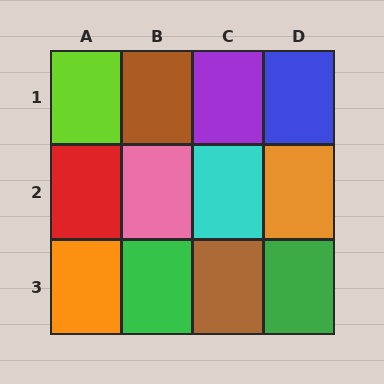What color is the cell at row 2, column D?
Orange.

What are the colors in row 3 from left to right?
Orange, green, brown, green.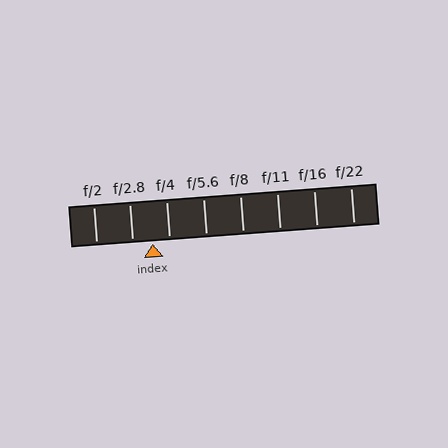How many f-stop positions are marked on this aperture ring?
There are 8 f-stop positions marked.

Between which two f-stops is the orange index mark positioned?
The index mark is between f/2.8 and f/4.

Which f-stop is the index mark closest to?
The index mark is closest to f/4.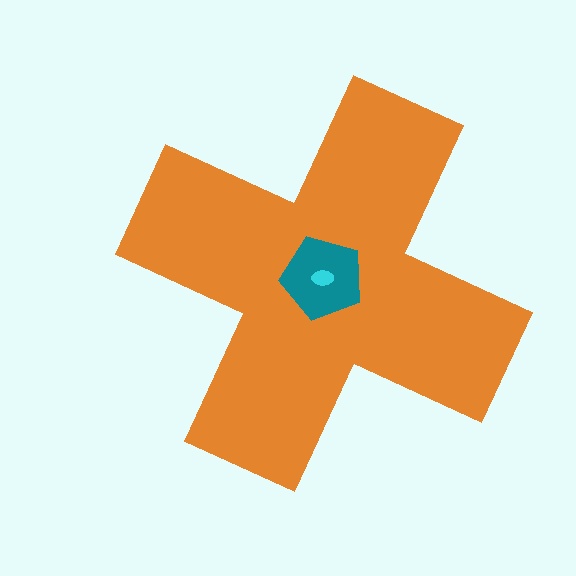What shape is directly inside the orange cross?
The teal pentagon.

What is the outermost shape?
The orange cross.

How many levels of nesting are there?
3.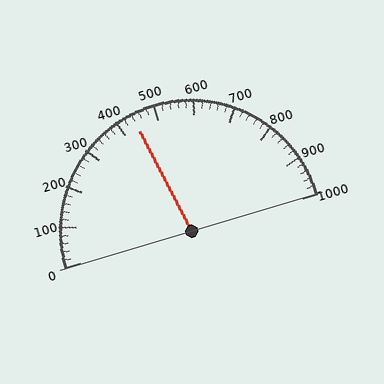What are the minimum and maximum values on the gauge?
The gauge ranges from 0 to 1000.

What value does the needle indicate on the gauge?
The needle indicates approximately 440.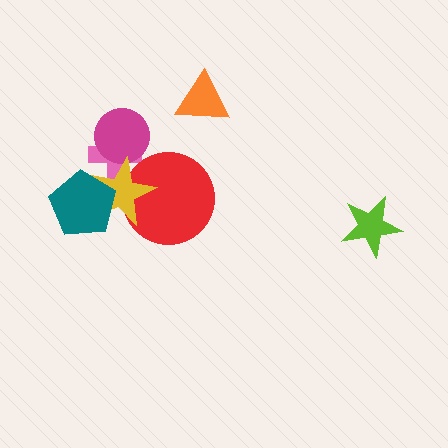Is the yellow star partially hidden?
Yes, it is partially covered by another shape.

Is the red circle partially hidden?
Yes, it is partially covered by another shape.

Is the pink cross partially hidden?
Yes, it is partially covered by another shape.